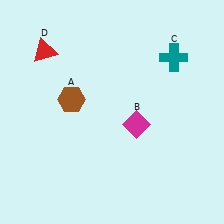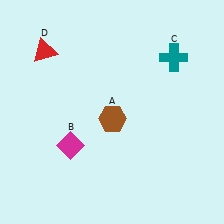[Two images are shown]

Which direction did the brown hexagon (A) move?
The brown hexagon (A) moved right.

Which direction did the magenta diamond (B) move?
The magenta diamond (B) moved left.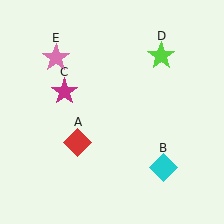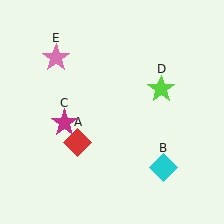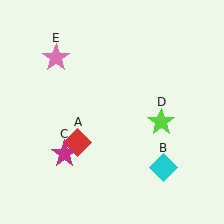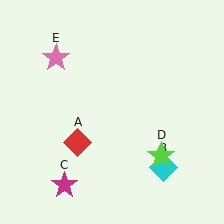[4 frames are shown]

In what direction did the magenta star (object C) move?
The magenta star (object C) moved down.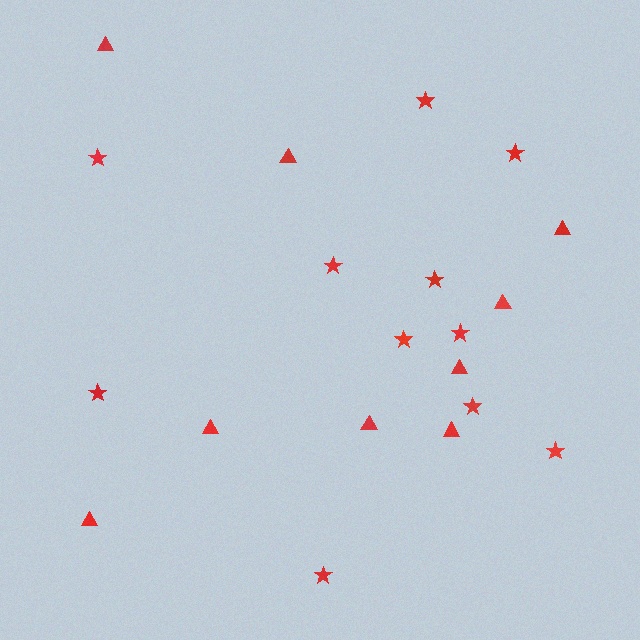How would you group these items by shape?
There are 2 groups: one group of stars (11) and one group of triangles (9).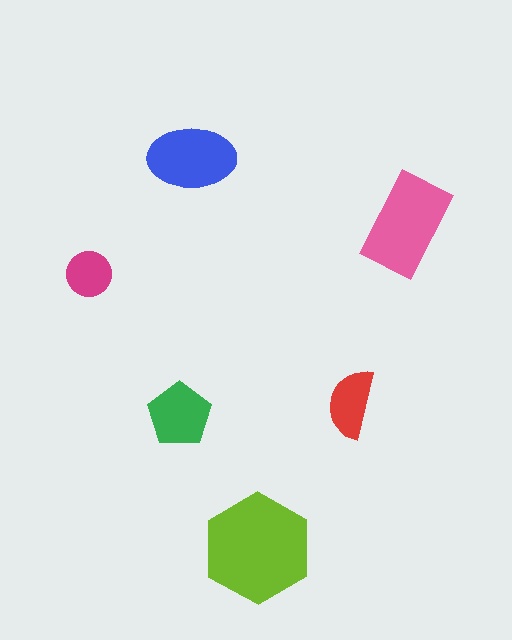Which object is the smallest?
The magenta circle.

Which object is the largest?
The lime hexagon.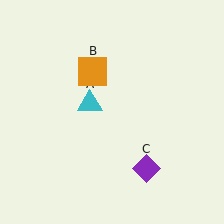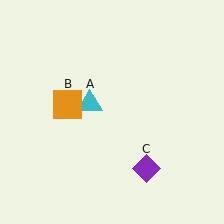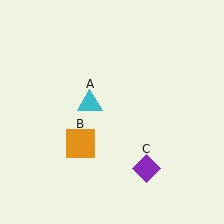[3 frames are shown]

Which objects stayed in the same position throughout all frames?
Cyan triangle (object A) and purple diamond (object C) remained stationary.